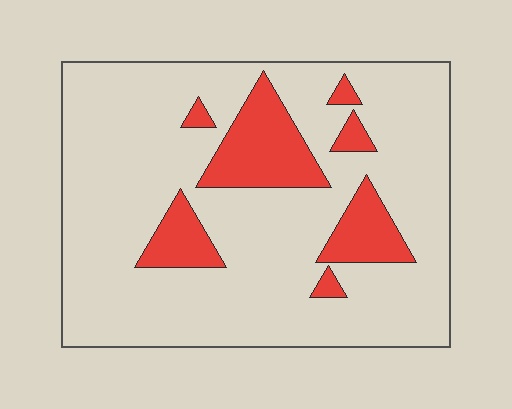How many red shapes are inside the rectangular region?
7.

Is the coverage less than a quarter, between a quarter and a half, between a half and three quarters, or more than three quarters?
Less than a quarter.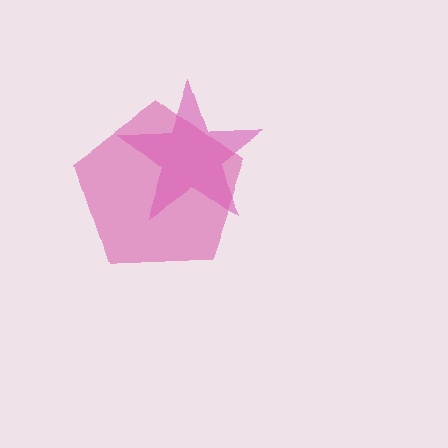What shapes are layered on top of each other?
The layered shapes are: a magenta star, a pink pentagon.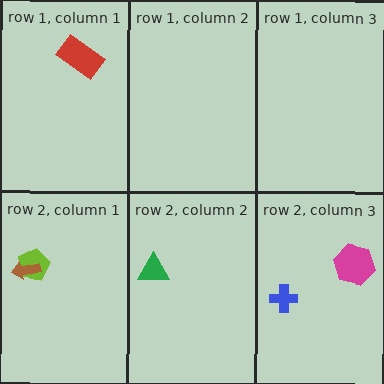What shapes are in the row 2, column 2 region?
The green triangle.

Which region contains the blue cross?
The row 2, column 3 region.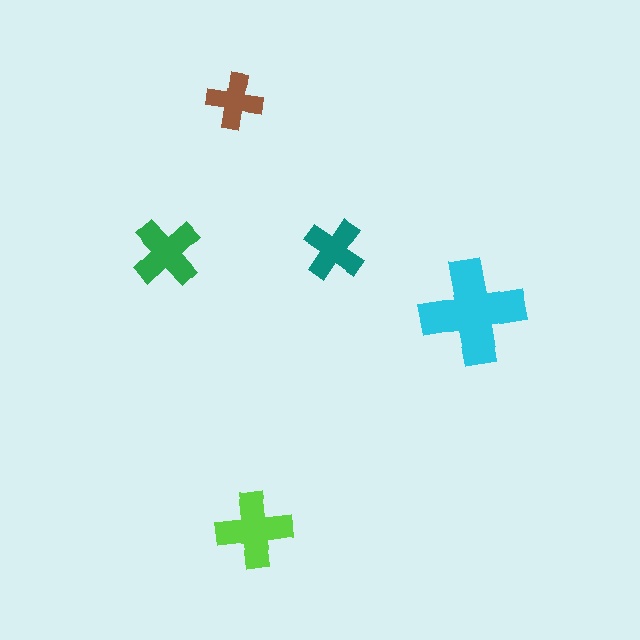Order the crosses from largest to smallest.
the cyan one, the lime one, the green one, the teal one, the brown one.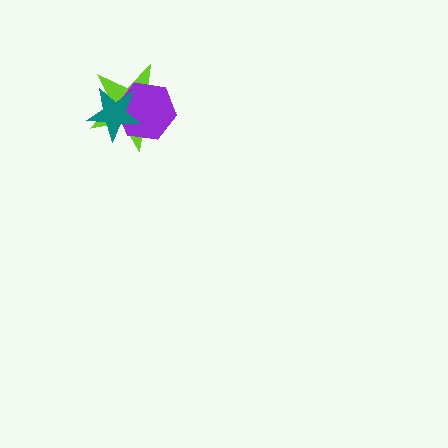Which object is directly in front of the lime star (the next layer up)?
The purple hexagon is directly in front of the lime star.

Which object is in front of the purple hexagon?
The teal star is in front of the purple hexagon.